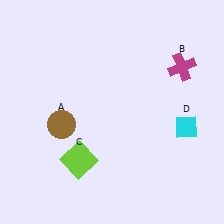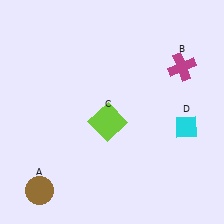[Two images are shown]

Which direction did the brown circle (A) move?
The brown circle (A) moved down.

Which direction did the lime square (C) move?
The lime square (C) moved up.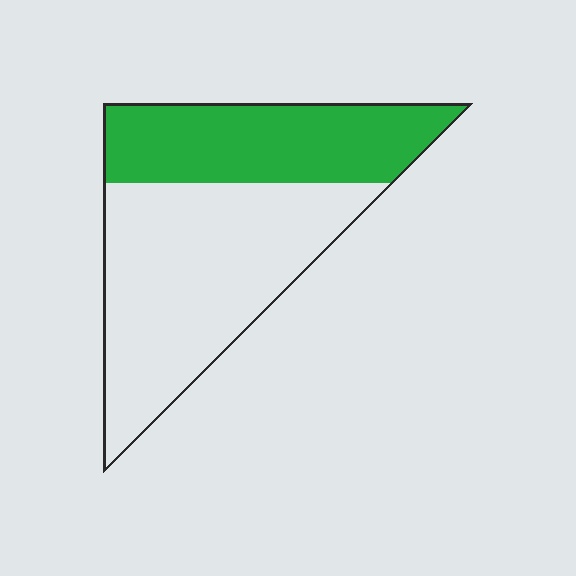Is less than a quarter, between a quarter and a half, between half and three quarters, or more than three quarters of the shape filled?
Between a quarter and a half.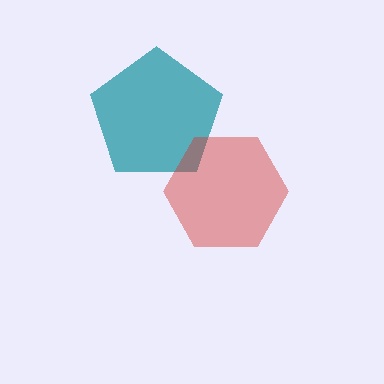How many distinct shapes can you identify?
There are 2 distinct shapes: a teal pentagon, a red hexagon.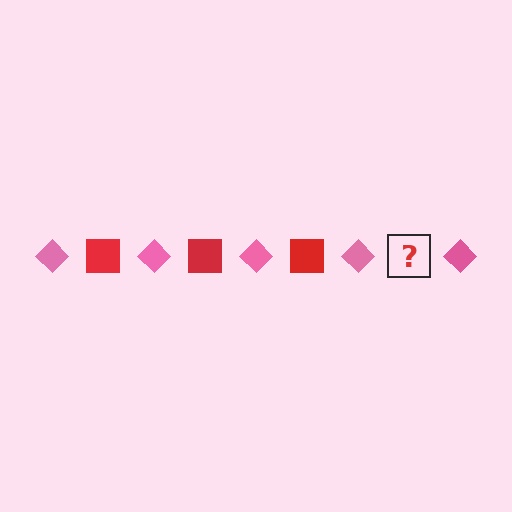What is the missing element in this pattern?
The missing element is a red square.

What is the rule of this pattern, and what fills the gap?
The rule is that the pattern alternates between pink diamond and red square. The gap should be filled with a red square.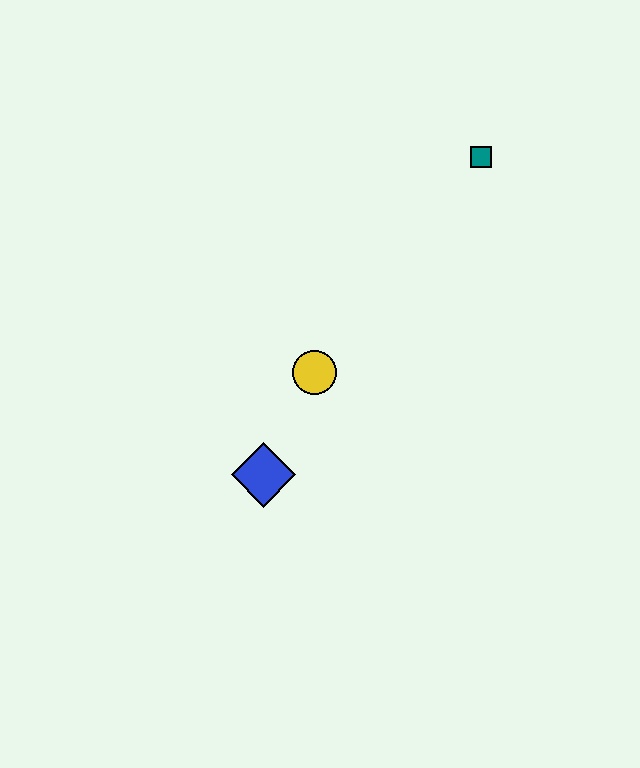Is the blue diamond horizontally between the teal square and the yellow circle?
No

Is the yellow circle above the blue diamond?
Yes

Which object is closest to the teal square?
The yellow circle is closest to the teal square.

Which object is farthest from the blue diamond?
The teal square is farthest from the blue diamond.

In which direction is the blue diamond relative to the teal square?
The blue diamond is below the teal square.